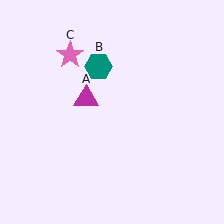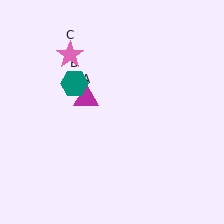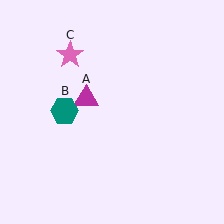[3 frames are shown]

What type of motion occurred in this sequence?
The teal hexagon (object B) rotated counterclockwise around the center of the scene.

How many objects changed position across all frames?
1 object changed position: teal hexagon (object B).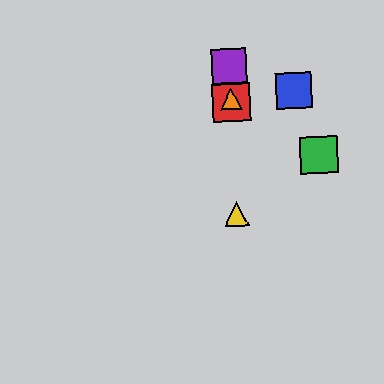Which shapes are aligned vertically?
The red square, the yellow triangle, the purple square, the orange triangle are aligned vertically.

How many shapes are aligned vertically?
4 shapes (the red square, the yellow triangle, the purple square, the orange triangle) are aligned vertically.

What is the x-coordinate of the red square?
The red square is at x≈231.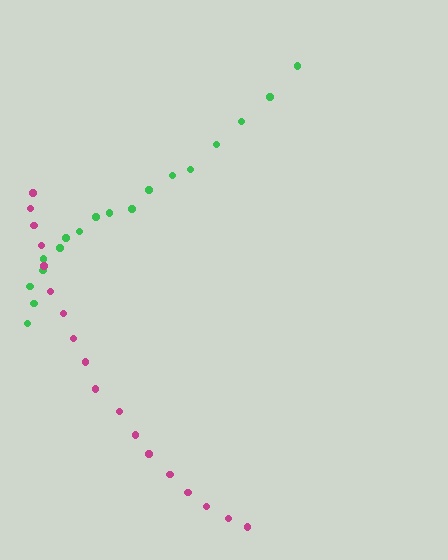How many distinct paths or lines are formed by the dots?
There are 2 distinct paths.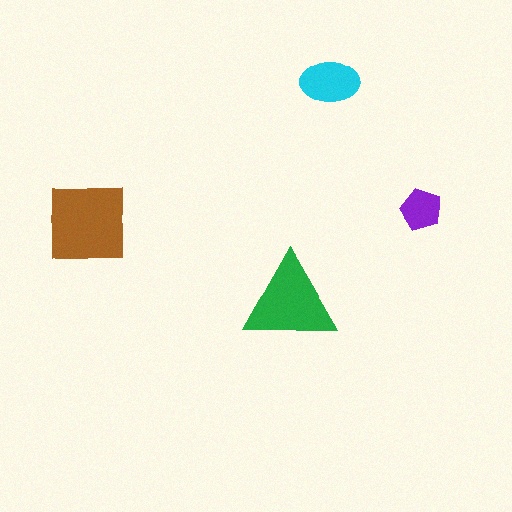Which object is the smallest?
The purple pentagon.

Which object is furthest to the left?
The brown square is leftmost.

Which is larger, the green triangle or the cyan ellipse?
The green triangle.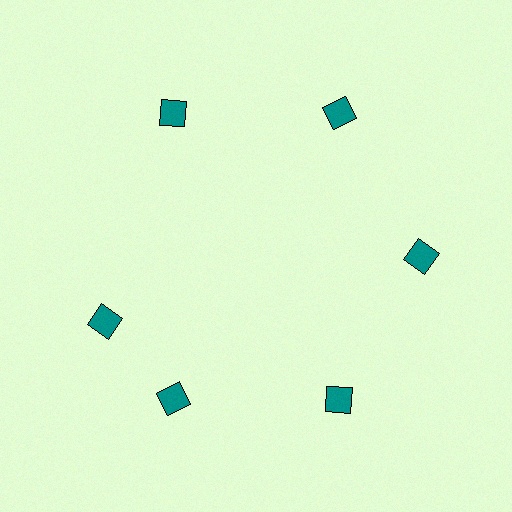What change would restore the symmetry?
The symmetry would be restored by rotating it back into even spacing with its neighbors so that all 6 diamonds sit at equal angles and equal distance from the center.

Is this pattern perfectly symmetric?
No. The 6 teal diamonds are arranged in a ring, but one element near the 9 o'clock position is rotated out of alignment along the ring, breaking the 6-fold rotational symmetry.